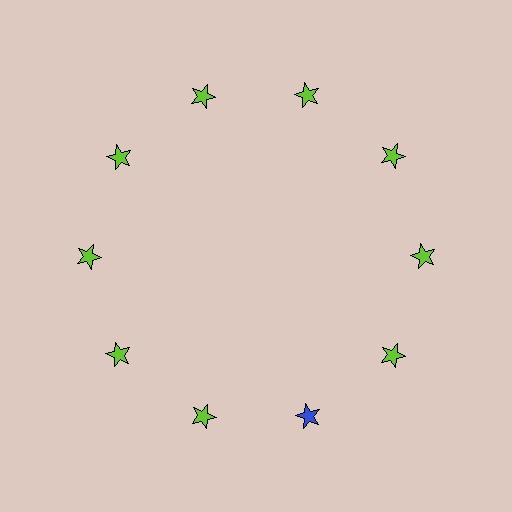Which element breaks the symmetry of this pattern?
The blue star at roughly the 5 o'clock position breaks the symmetry. All other shapes are lime stars.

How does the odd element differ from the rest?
It has a different color: blue instead of lime.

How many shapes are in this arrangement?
There are 10 shapes arranged in a ring pattern.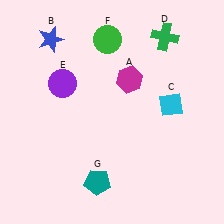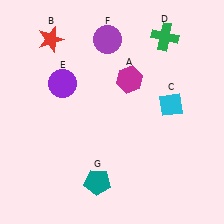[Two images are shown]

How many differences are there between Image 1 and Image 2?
There are 2 differences between the two images.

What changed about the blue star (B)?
In Image 1, B is blue. In Image 2, it changed to red.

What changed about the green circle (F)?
In Image 1, F is green. In Image 2, it changed to purple.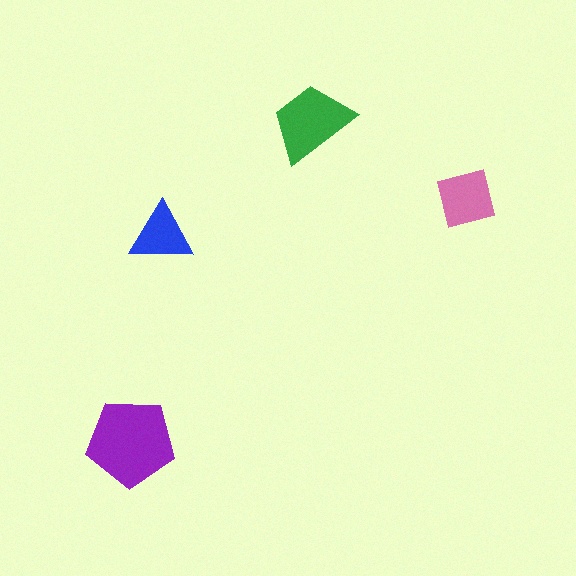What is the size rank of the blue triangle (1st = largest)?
4th.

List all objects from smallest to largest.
The blue triangle, the pink square, the green trapezoid, the purple pentagon.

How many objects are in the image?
There are 4 objects in the image.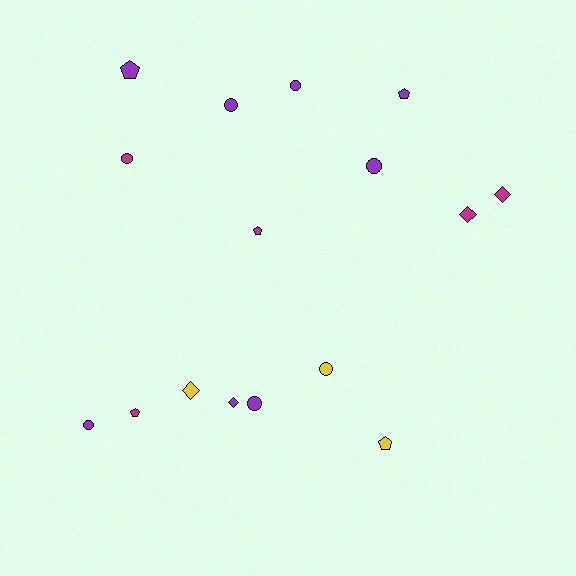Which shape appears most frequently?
Circle, with 7 objects.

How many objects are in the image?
There are 16 objects.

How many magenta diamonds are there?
There are 2 magenta diamonds.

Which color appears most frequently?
Purple, with 8 objects.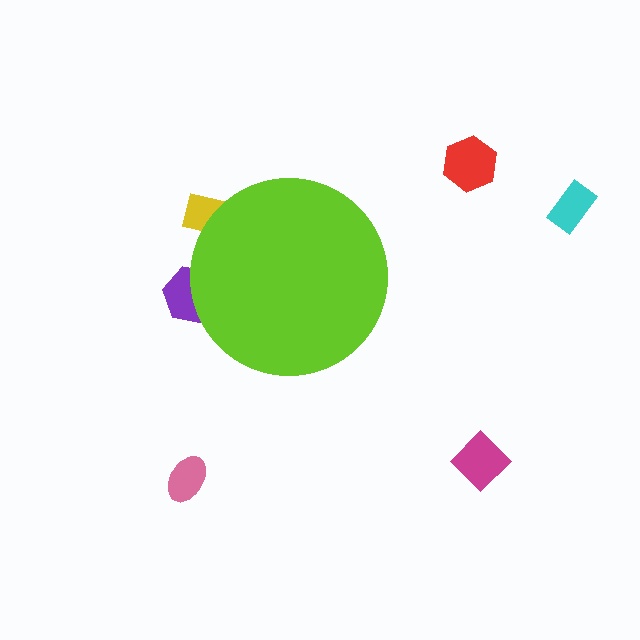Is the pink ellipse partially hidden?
No, the pink ellipse is fully visible.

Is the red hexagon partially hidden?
No, the red hexagon is fully visible.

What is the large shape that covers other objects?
A lime circle.